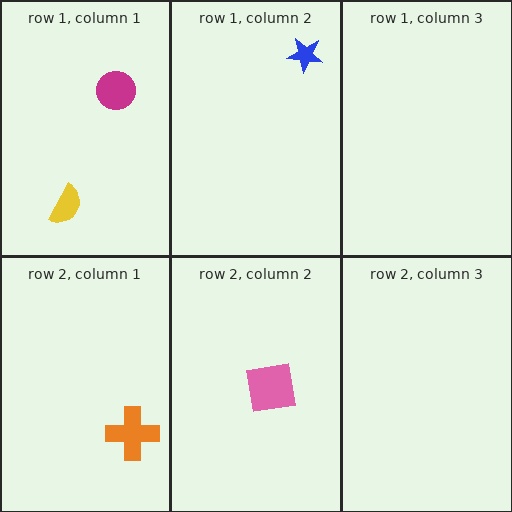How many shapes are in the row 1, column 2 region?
1.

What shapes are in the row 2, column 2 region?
The pink square.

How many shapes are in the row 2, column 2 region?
1.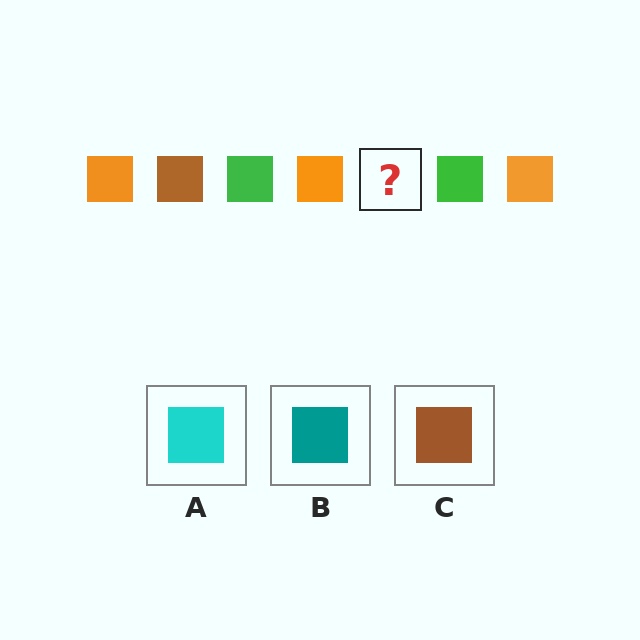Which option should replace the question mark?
Option C.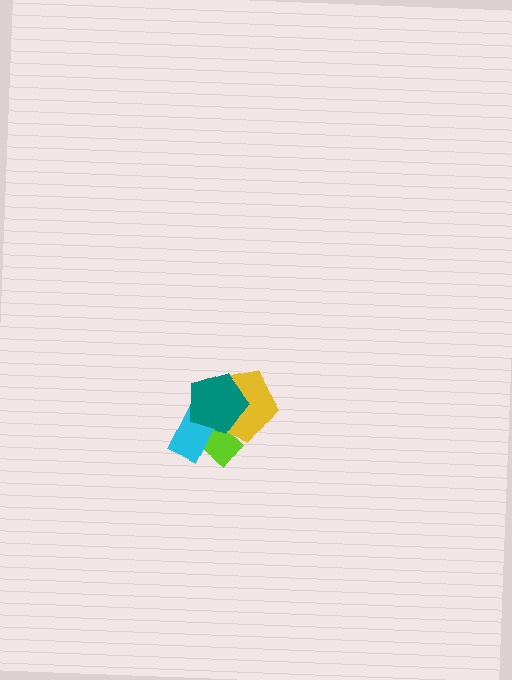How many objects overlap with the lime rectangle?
3 objects overlap with the lime rectangle.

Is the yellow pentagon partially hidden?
Yes, it is partially covered by another shape.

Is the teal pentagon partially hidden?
No, no other shape covers it.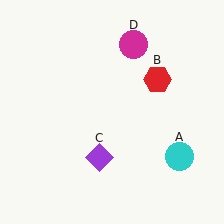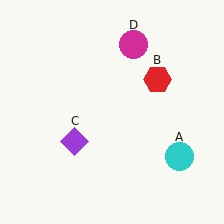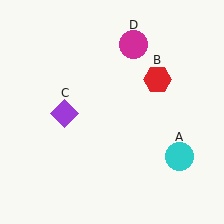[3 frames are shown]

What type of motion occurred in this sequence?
The purple diamond (object C) rotated clockwise around the center of the scene.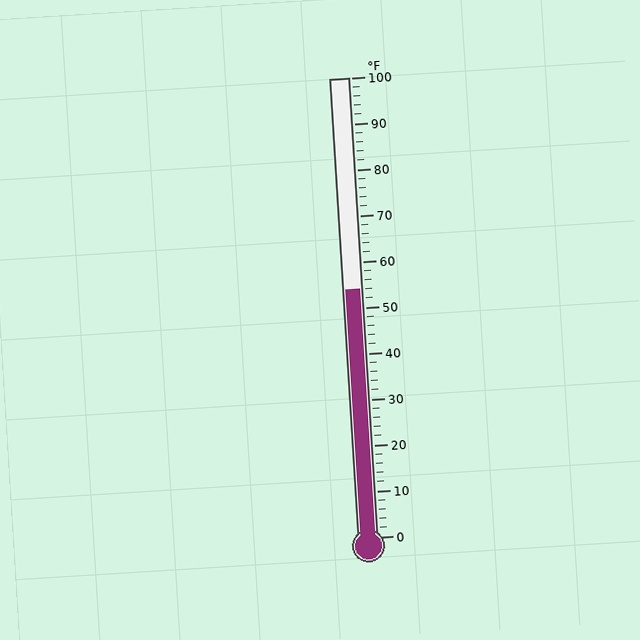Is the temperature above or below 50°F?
The temperature is above 50°F.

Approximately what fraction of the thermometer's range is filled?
The thermometer is filled to approximately 55% of its range.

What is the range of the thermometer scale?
The thermometer scale ranges from 0°F to 100°F.